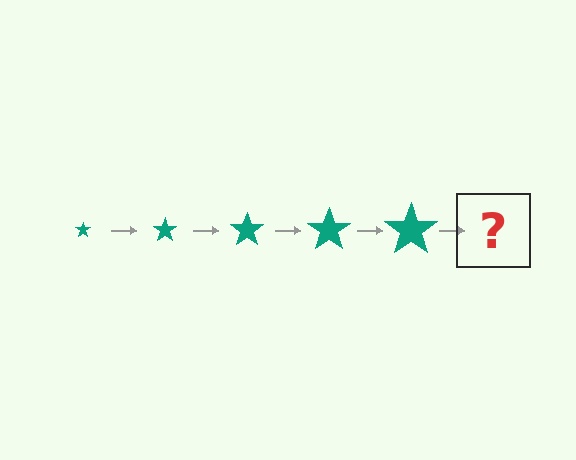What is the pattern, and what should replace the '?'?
The pattern is that the star gets progressively larger each step. The '?' should be a teal star, larger than the previous one.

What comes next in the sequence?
The next element should be a teal star, larger than the previous one.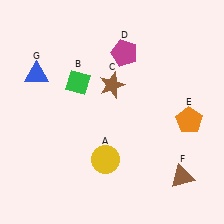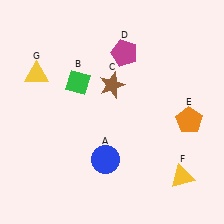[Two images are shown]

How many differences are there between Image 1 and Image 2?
There are 3 differences between the two images.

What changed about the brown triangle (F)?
In Image 1, F is brown. In Image 2, it changed to yellow.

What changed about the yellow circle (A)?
In Image 1, A is yellow. In Image 2, it changed to blue.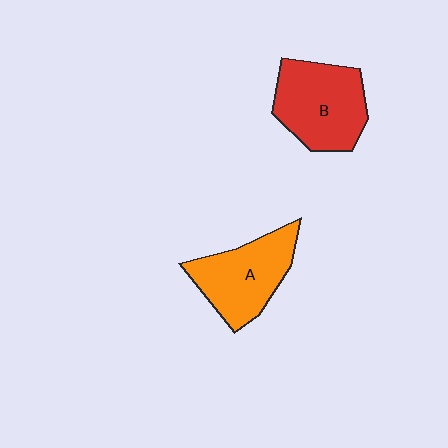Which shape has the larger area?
Shape B (red).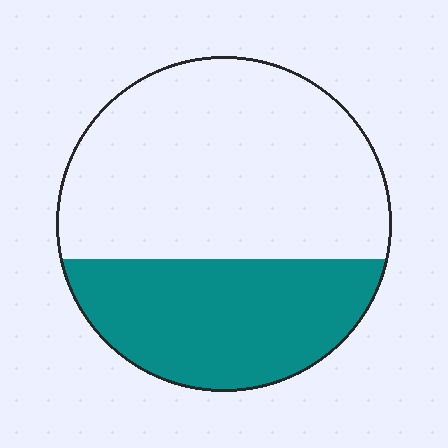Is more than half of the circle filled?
No.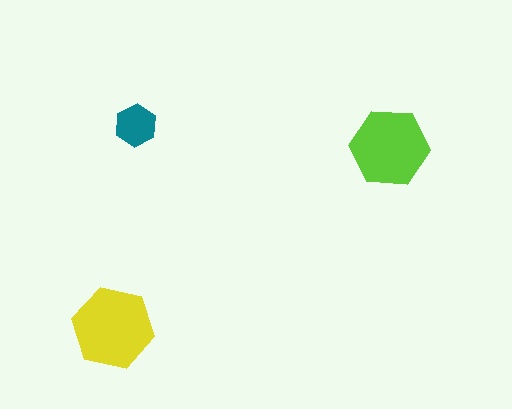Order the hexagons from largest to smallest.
the yellow one, the lime one, the teal one.